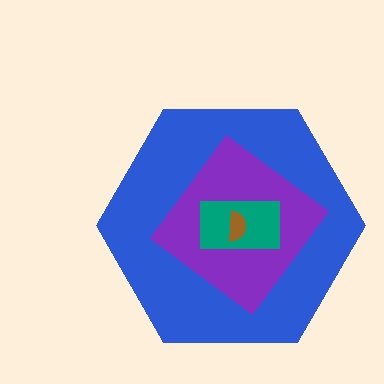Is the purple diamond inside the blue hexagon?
Yes.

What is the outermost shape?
The blue hexagon.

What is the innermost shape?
The brown semicircle.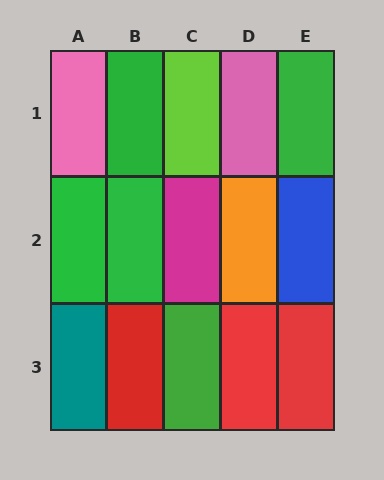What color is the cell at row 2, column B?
Green.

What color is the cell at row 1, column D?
Pink.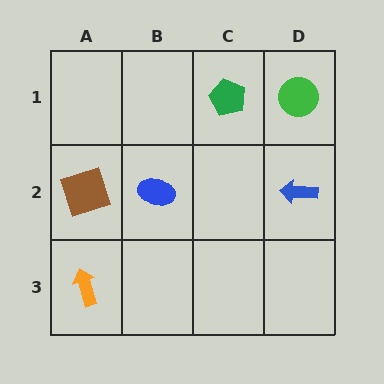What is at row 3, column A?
An orange arrow.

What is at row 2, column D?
A blue arrow.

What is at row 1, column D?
A green circle.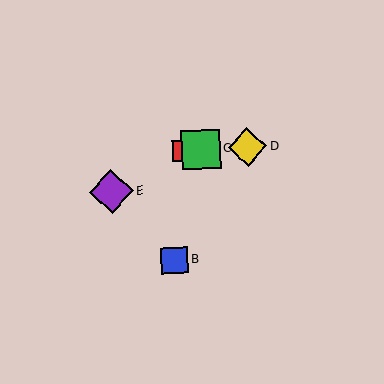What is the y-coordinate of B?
Object B is at y≈260.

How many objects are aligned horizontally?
3 objects (A, C, D) are aligned horizontally.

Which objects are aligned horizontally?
Objects A, C, D are aligned horizontally.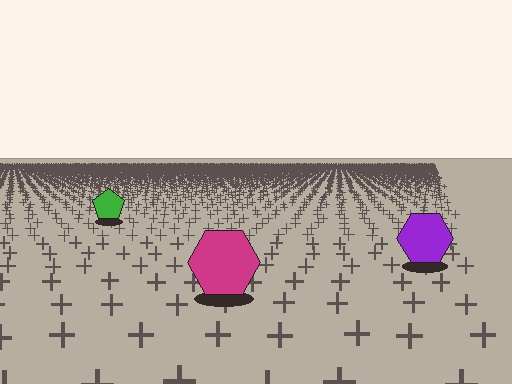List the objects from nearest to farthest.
From nearest to farthest: the magenta hexagon, the purple hexagon, the green pentagon.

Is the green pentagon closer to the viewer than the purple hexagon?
No. The purple hexagon is closer — you can tell from the texture gradient: the ground texture is coarser near it.